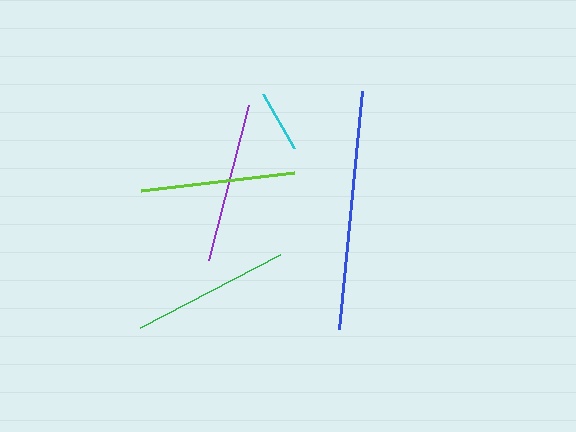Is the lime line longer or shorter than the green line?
The green line is longer than the lime line.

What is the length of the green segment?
The green segment is approximately 158 pixels long.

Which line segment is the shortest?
The cyan line is the shortest at approximately 62 pixels.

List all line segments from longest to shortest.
From longest to shortest: blue, purple, green, lime, cyan.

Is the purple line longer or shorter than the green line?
The purple line is longer than the green line.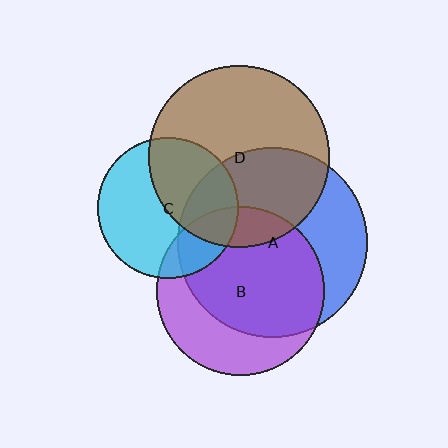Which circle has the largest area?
Circle A (blue).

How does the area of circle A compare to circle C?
Approximately 1.8 times.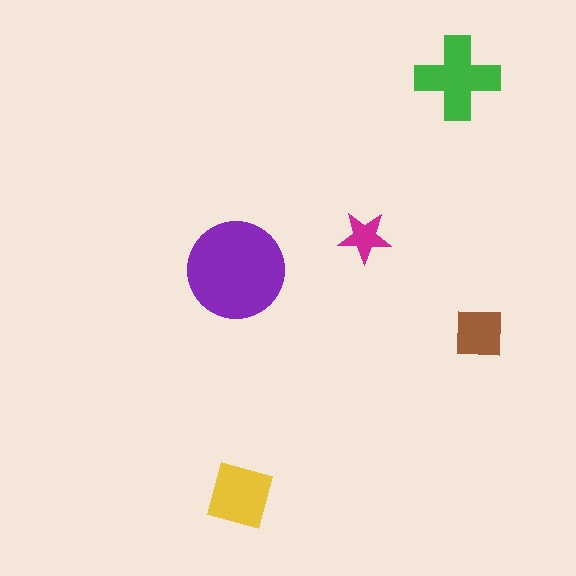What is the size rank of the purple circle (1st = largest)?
1st.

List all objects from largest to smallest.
The purple circle, the green cross, the yellow square, the brown square, the magenta star.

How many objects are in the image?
There are 5 objects in the image.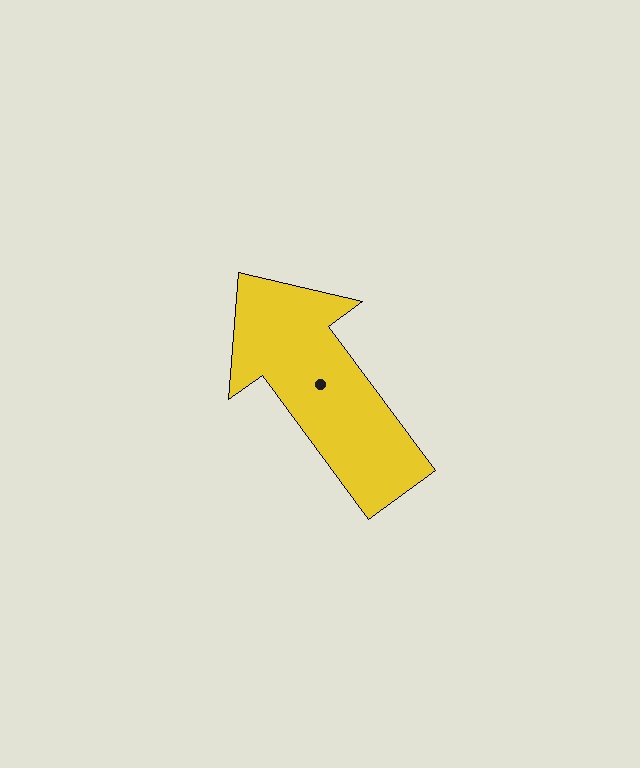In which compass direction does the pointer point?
Northwest.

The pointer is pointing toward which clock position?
Roughly 11 o'clock.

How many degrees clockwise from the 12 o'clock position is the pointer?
Approximately 324 degrees.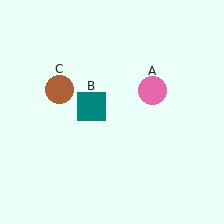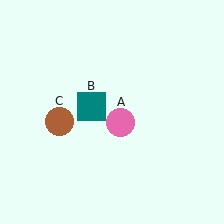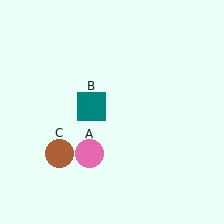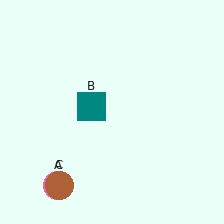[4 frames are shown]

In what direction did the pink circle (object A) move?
The pink circle (object A) moved down and to the left.